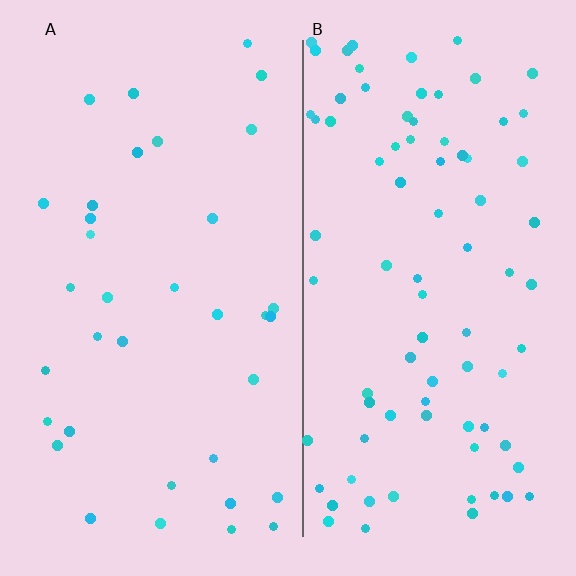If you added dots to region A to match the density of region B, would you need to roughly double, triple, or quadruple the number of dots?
Approximately double.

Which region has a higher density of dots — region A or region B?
B (the right).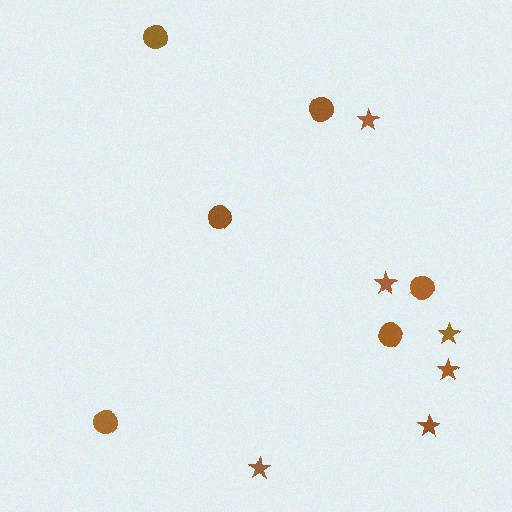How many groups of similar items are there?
There are 2 groups: one group of stars (6) and one group of circles (6).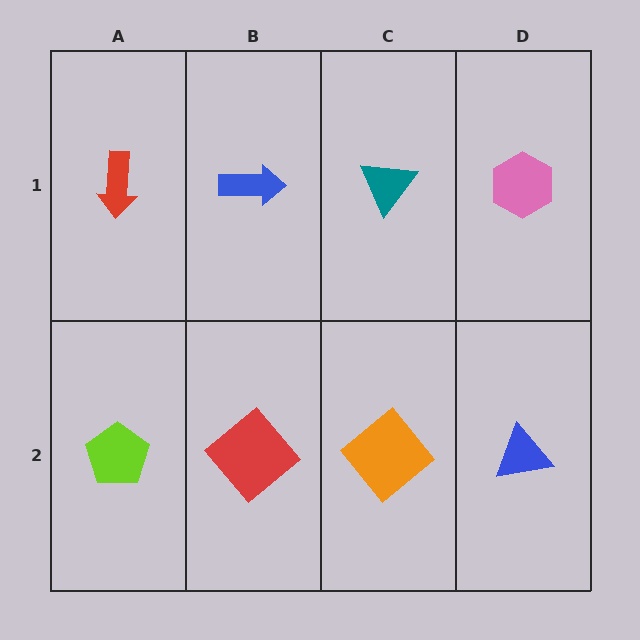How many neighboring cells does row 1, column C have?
3.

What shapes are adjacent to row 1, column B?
A red diamond (row 2, column B), a red arrow (row 1, column A), a teal triangle (row 1, column C).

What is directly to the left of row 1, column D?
A teal triangle.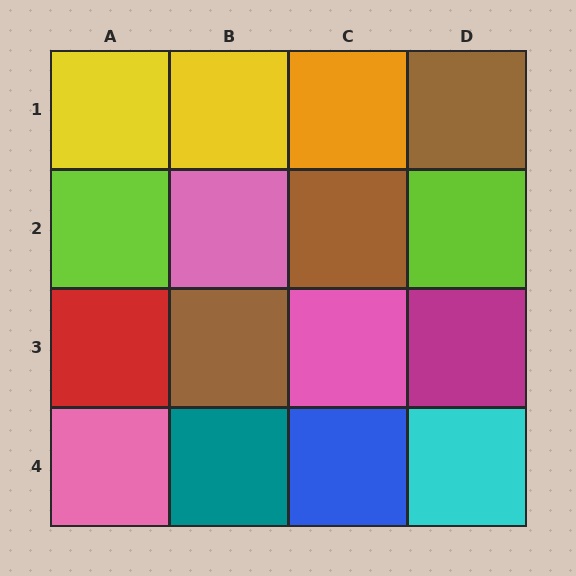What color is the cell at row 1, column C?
Orange.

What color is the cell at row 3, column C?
Pink.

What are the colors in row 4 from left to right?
Pink, teal, blue, cyan.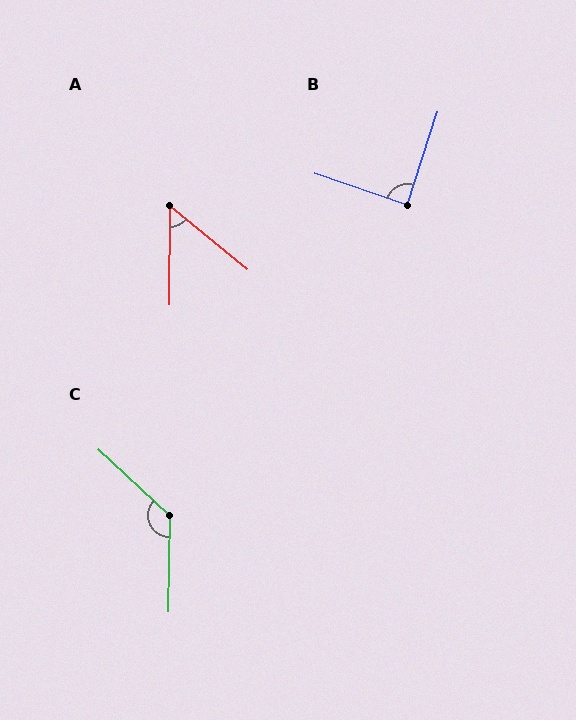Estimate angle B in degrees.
Approximately 89 degrees.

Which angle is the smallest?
A, at approximately 51 degrees.